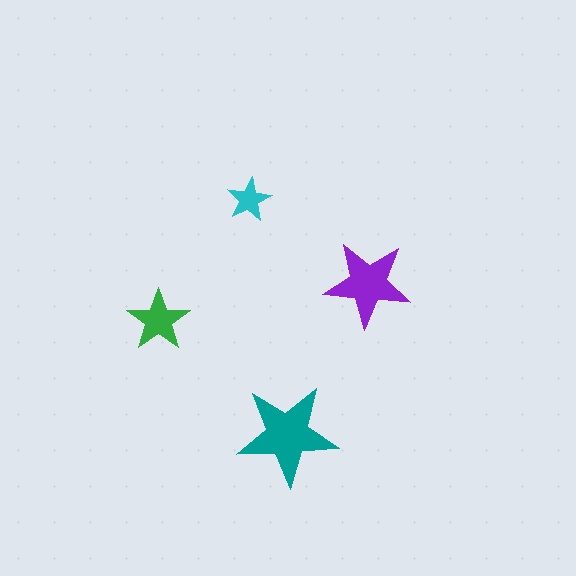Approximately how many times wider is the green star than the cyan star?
About 1.5 times wider.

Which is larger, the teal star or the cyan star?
The teal one.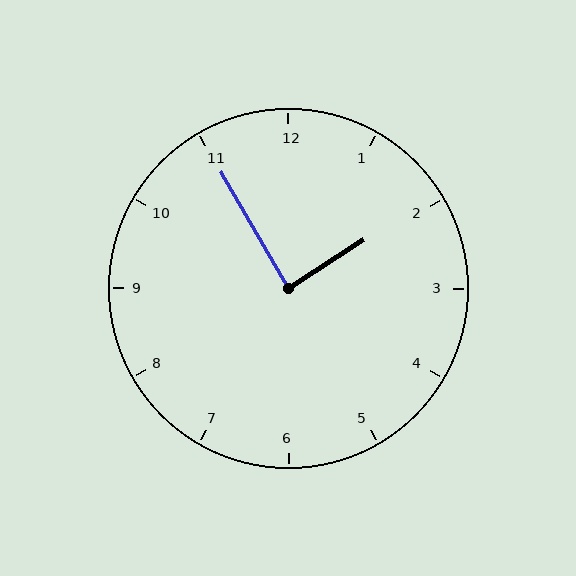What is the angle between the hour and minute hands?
Approximately 88 degrees.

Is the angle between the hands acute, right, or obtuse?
It is right.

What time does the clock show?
1:55.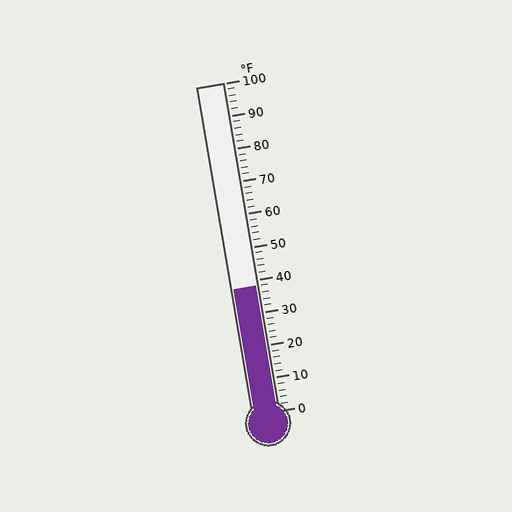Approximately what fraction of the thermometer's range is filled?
The thermometer is filled to approximately 40% of its range.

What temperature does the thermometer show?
The thermometer shows approximately 38°F.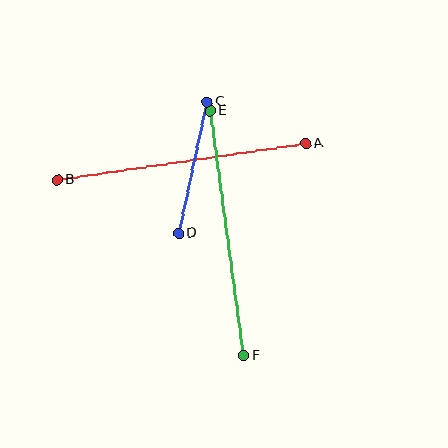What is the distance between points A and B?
The distance is approximately 251 pixels.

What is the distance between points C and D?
The distance is approximately 134 pixels.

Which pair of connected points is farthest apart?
Points A and B are farthest apart.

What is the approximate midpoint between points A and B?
The midpoint is at approximately (181, 162) pixels.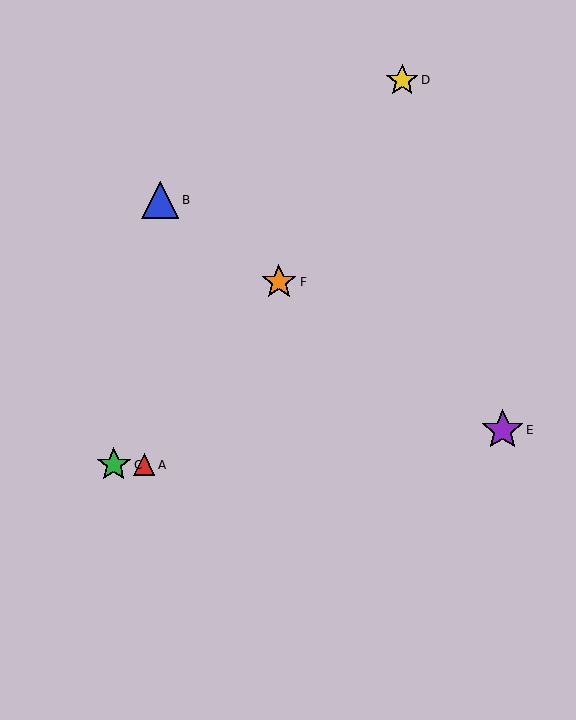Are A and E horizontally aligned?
No, A is at y≈465 and E is at y≈430.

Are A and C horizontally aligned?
Yes, both are at y≈465.